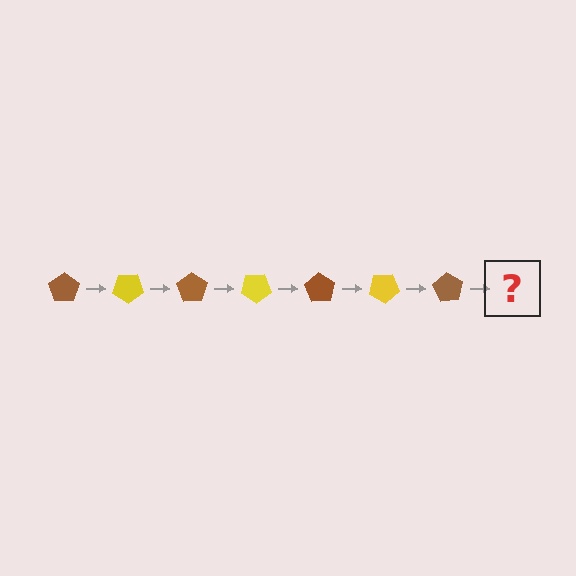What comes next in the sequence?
The next element should be a yellow pentagon, rotated 245 degrees from the start.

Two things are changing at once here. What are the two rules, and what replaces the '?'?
The two rules are that it rotates 35 degrees each step and the color cycles through brown and yellow. The '?' should be a yellow pentagon, rotated 245 degrees from the start.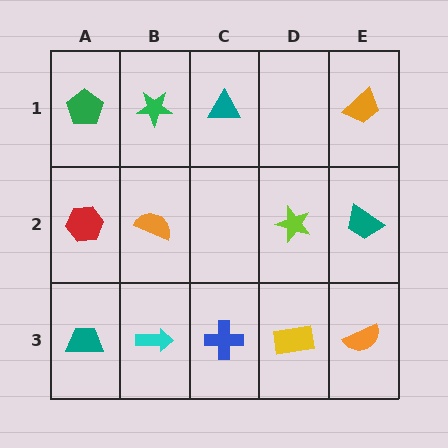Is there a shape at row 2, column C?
No, that cell is empty.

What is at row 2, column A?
A red hexagon.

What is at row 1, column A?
A green pentagon.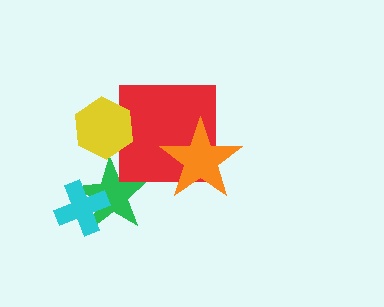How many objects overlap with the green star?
1 object overlaps with the green star.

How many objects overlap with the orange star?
1 object overlaps with the orange star.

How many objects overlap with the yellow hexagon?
1 object overlaps with the yellow hexagon.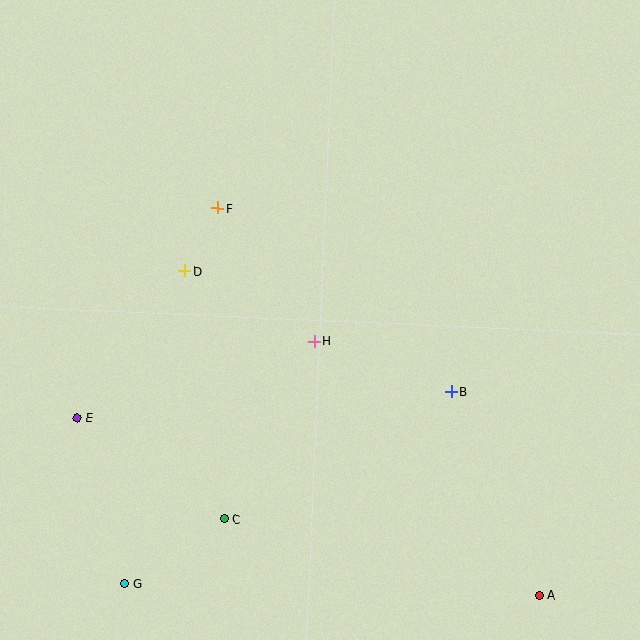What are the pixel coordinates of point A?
Point A is at (539, 595).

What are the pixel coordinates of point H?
Point H is at (314, 341).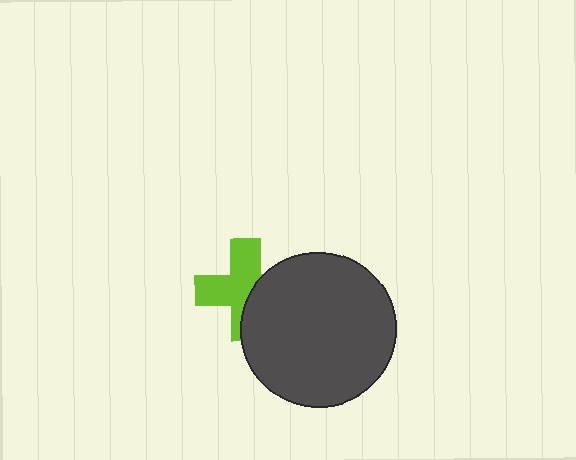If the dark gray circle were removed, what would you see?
You would see the complete lime cross.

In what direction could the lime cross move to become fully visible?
The lime cross could move left. That would shift it out from behind the dark gray circle entirely.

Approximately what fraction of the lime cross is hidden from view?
Roughly 40% of the lime cross is hidden behind the dark gray circle.